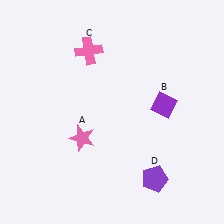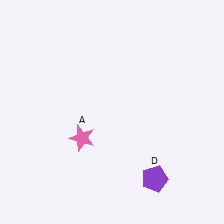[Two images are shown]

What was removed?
The purple diamond (B), the pink cross (C) were removed in Image 2.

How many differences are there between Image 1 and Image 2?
There are 2 differences between the two images.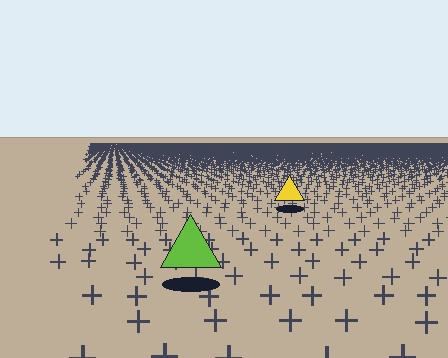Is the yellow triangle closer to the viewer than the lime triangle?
No. The lime triangle is closer — you can tell from the texture gradient: the ground texture is coarser near it.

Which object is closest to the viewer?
The lime triangle is closest. The texture marks near it are larger and more spread out.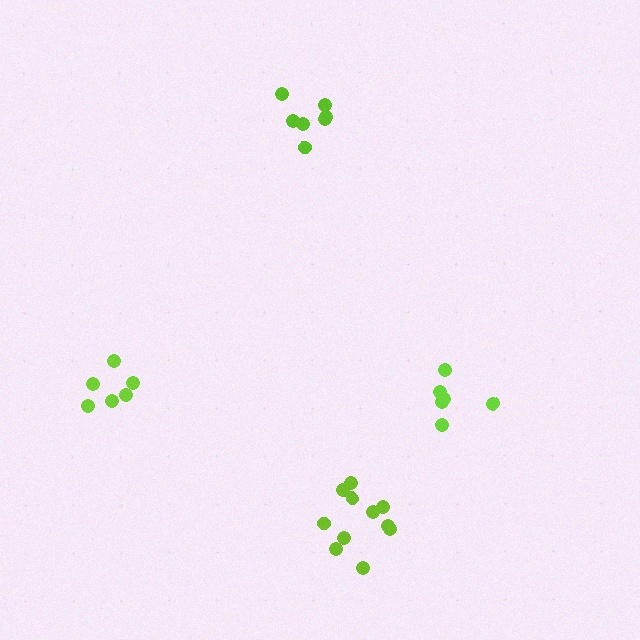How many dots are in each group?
Group 1: 7 dots, Group 2: 11 dots, Group 3: 6 dots, Group 4: 6 dots (30 total).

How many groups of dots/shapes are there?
There are 4 groups.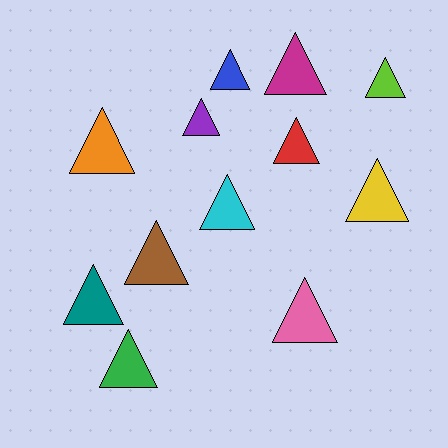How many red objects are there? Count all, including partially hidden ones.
There is 1 red object.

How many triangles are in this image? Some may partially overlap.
There are 12 triangles.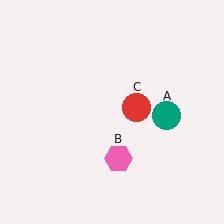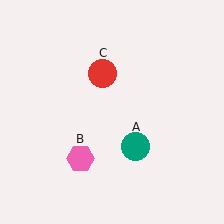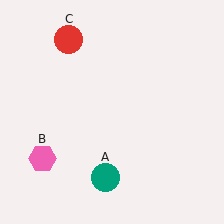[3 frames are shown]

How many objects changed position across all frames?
3 objects changed position: teal circle (object A), pink hexagon (object B), red circle (object C).